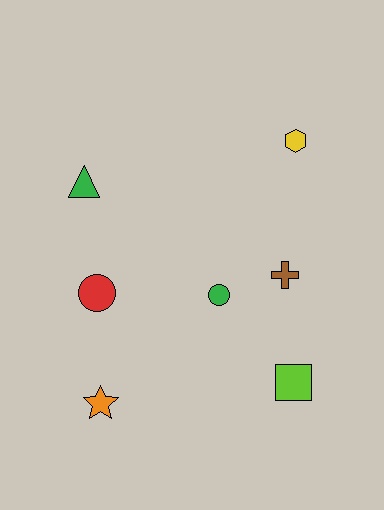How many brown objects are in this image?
There is 1 brown object.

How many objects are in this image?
There are 7 objects.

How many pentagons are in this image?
There are no pentagons.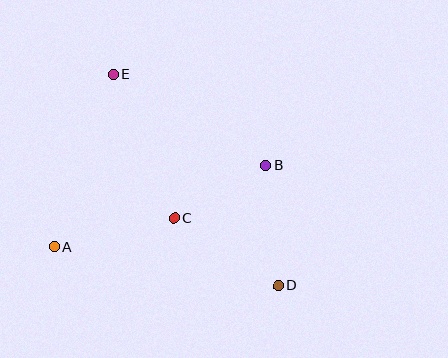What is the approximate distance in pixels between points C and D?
The distance between C and D is approximately 124 pixels.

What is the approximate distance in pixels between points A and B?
The distance between A and B is approximately 227 pixels.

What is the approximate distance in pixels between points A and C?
The distance between A and C is approximately 124 pixels.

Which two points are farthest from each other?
Points D and E are farthest from each other.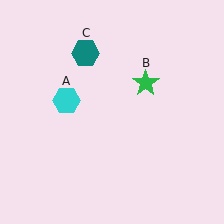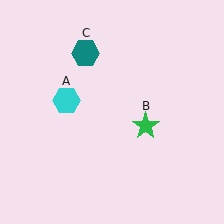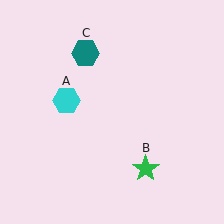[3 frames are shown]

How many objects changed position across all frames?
1 object changed position: green star (object B).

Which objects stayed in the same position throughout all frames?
Cyan hexagon (object A) and teal hexagon (object C) remained stationary.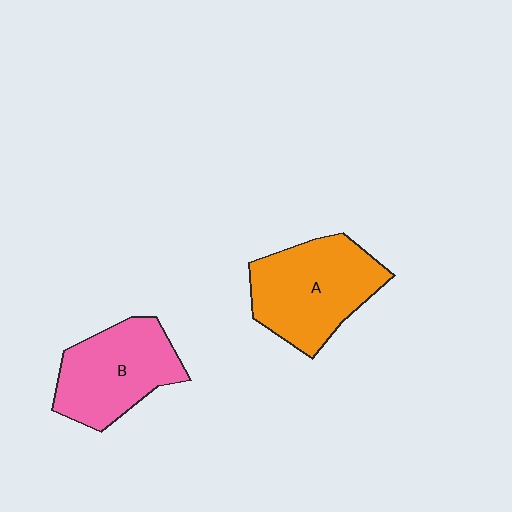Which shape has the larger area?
Shape A (orange).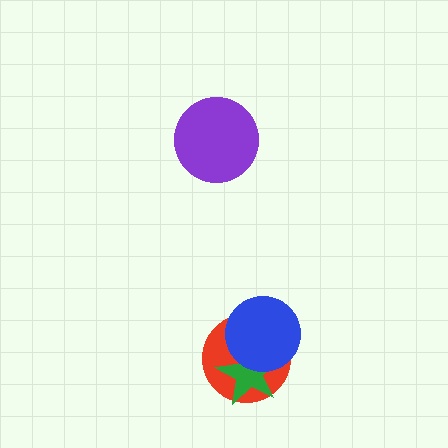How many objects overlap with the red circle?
2 objects overlap with the red circle.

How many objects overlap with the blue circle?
2 objects overlap with the blue circle.